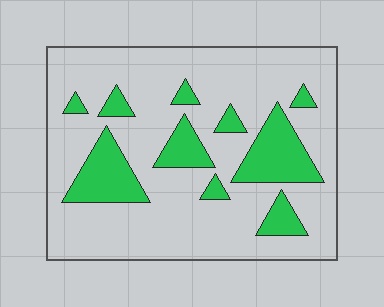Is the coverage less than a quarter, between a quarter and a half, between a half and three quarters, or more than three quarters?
Less than a quarter.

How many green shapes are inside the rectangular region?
10.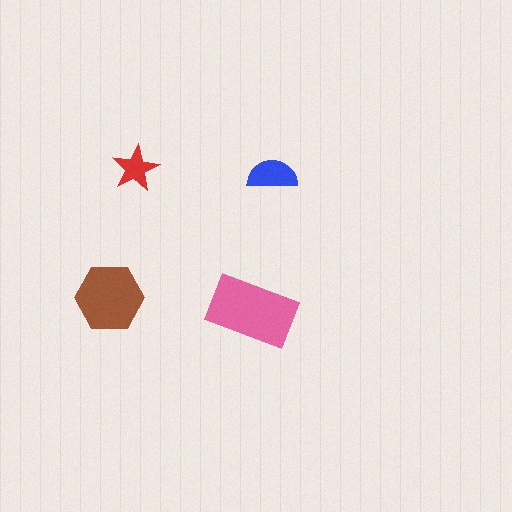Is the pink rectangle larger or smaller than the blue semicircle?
Larger.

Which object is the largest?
The pink rectangle.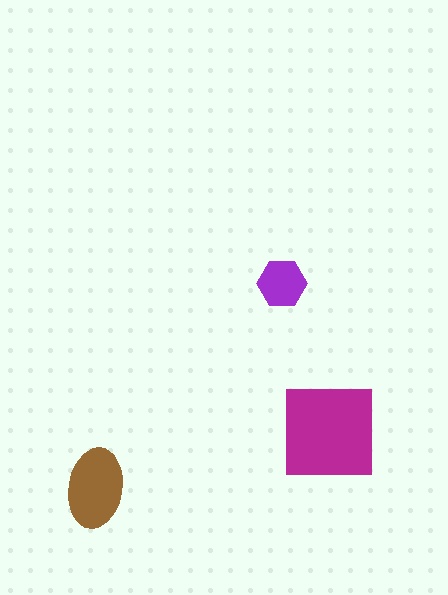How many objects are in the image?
There are 3 objects in the image.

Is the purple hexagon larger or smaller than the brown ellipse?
Smaller.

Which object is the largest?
The magenta square.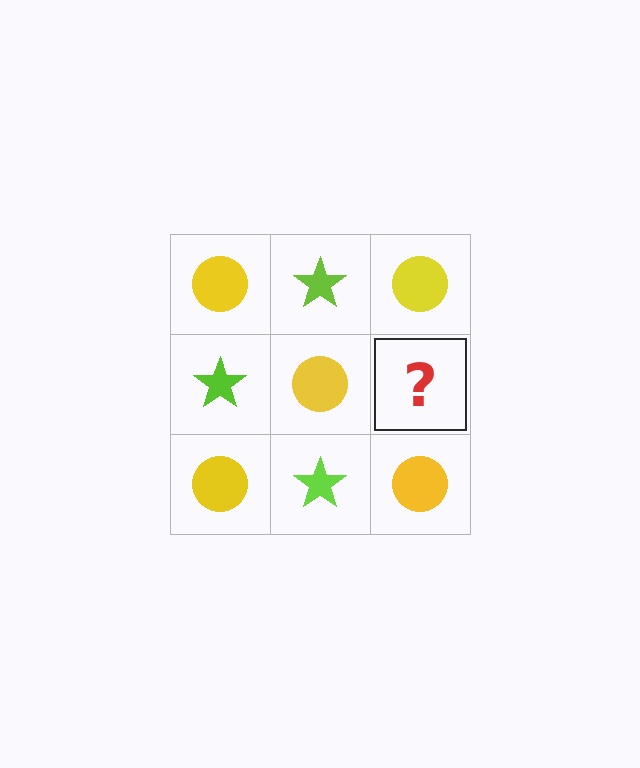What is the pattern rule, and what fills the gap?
The rule is that it alternates yellow circle and lime star in a checkerboard pattern. The gap should be filled with a lime star.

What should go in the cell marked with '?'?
The missing cell should contain a lime star.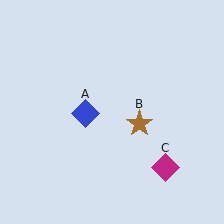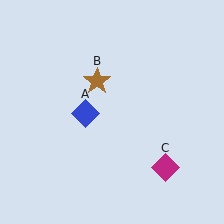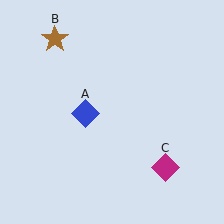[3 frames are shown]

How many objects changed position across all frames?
1 object changed position: brown star (object B).